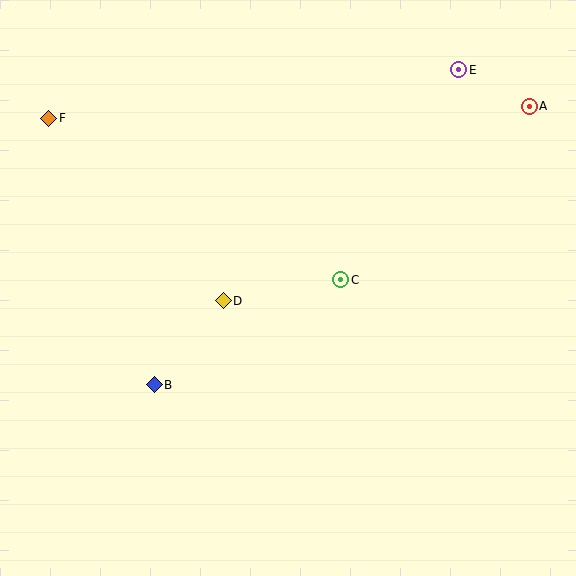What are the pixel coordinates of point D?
Point D is at (223, 301).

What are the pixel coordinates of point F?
Point F is at (49, 118).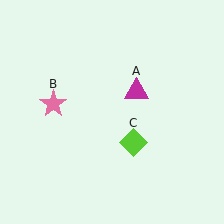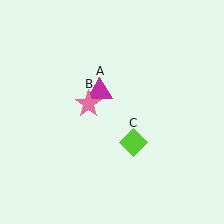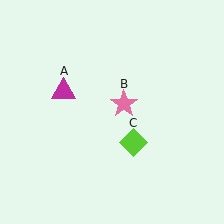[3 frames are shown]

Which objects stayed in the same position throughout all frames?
Lime diamond (object C) remained stationary.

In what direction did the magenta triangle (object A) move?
The magenta triangle (object A) moved left.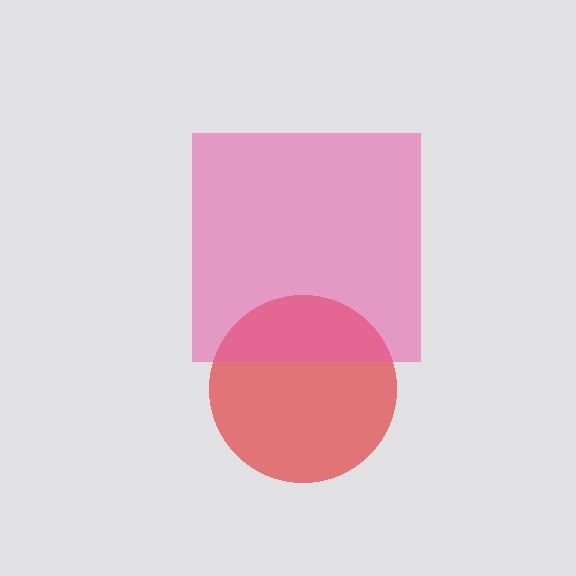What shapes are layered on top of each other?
The layered shapes are: a red circle, a pink square.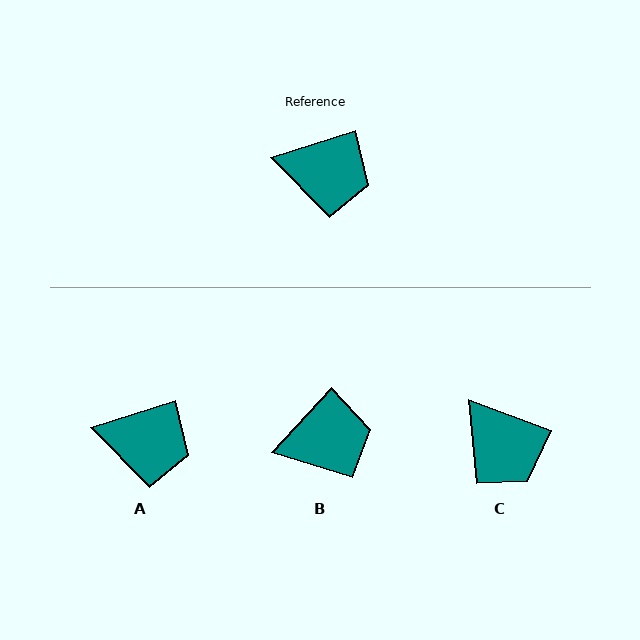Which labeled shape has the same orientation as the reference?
A.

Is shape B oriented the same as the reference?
No, it is off by about 29 degrees.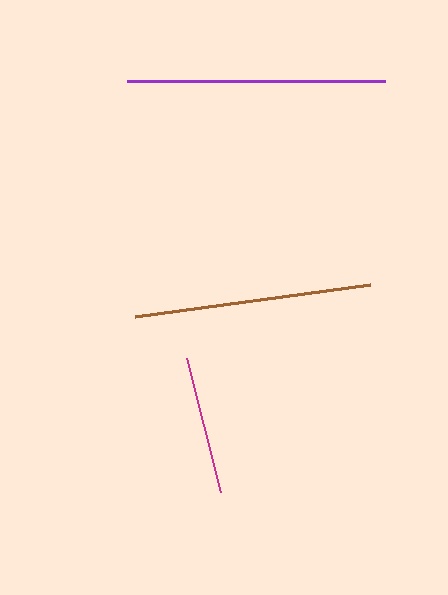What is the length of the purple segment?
The purple segment is approximately 258 pixels long.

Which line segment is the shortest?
The magenta line is the shortest at approximately 139 pixels.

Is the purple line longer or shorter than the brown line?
The purple line is longer than the brown line.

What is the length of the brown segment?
The brown segment is approximately 237 pixels long.